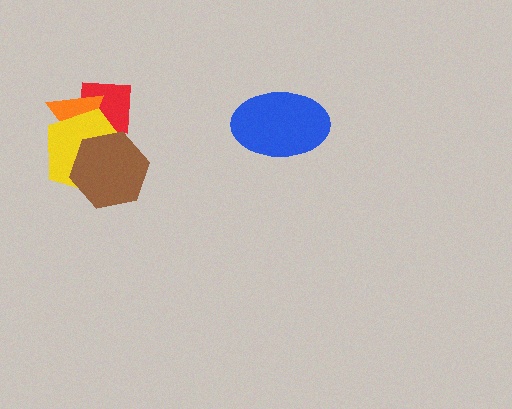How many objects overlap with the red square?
3 objects overlap with the red square.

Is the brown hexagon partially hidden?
No, no other shape covers it.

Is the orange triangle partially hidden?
Yes, it is partially covered by another shape.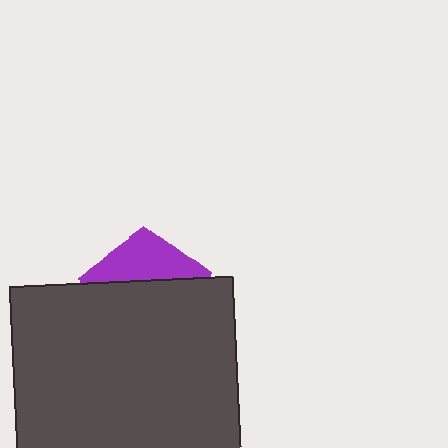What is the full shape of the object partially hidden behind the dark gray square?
The partially hidden object is a purple pentagon.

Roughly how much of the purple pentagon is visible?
A small part of it is visible (roughly 33%).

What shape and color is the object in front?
The object in front is a dark gray square.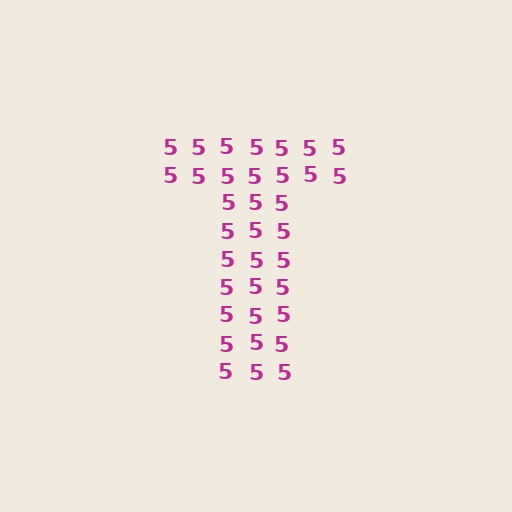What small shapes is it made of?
It is made of small digit 5's.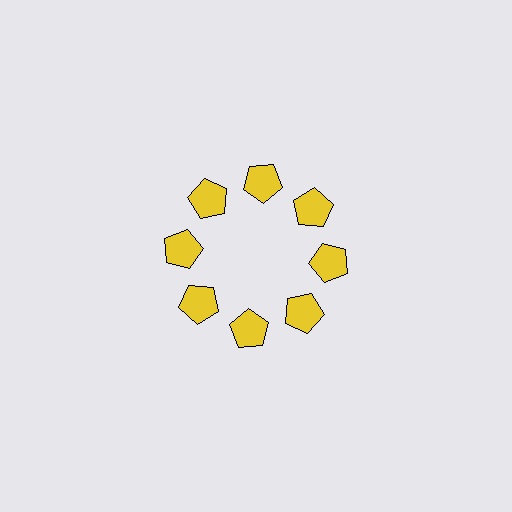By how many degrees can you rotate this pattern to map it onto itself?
The pattern maps onto itself every 45 degrees of rotation.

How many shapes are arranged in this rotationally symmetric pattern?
There are 8 shapes, arranged in 8 groups of 1.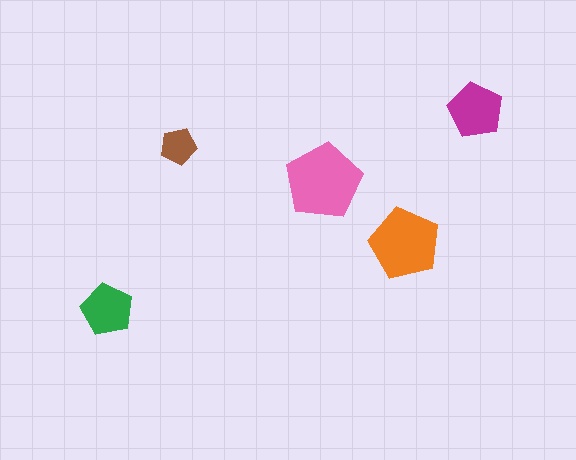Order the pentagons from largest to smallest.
the pink one, the orange one, the magenta one, the green one, the brown one.